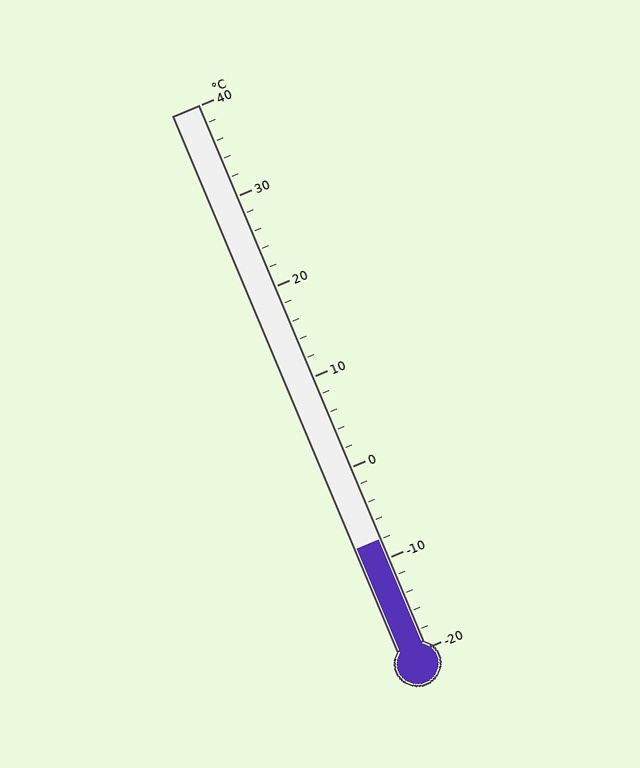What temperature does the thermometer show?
The thermometer shows approximately -8°C.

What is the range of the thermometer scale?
The thermometer scale ranges from -20°C to 40°C.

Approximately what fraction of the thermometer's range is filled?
The thermometer is filled to approximately 20% of its range.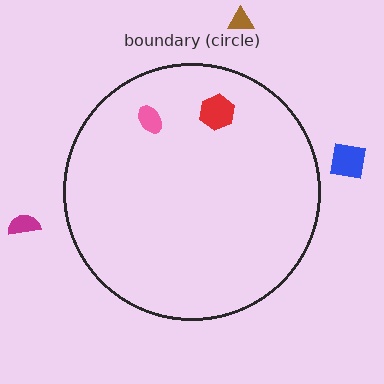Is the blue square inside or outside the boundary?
Outside.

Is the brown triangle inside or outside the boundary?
Outside.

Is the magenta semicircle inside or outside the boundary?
Outside.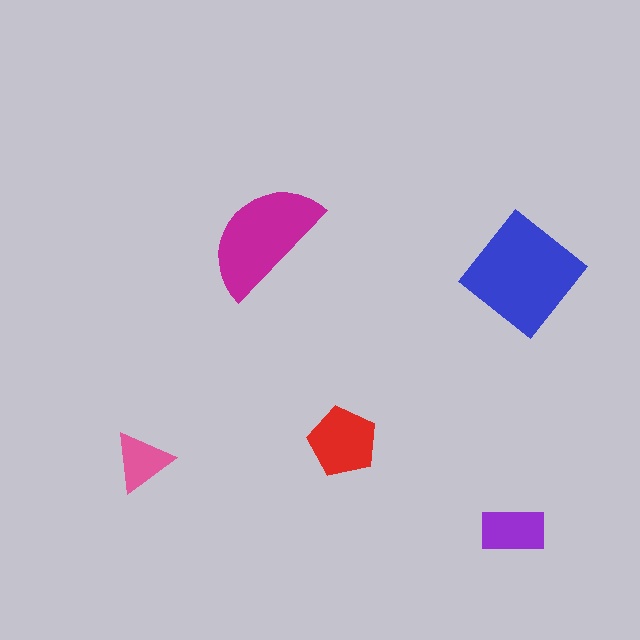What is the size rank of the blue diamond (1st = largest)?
1st.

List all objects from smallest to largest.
The pink triangle, the purple rectangle, the red pentagon, the magenta semicircle, the blue diamond.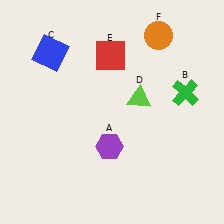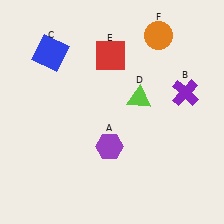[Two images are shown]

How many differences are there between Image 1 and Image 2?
There is 1 difference between the two images.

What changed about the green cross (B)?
In Image 1, B is green. In Image 2, it changed to purple.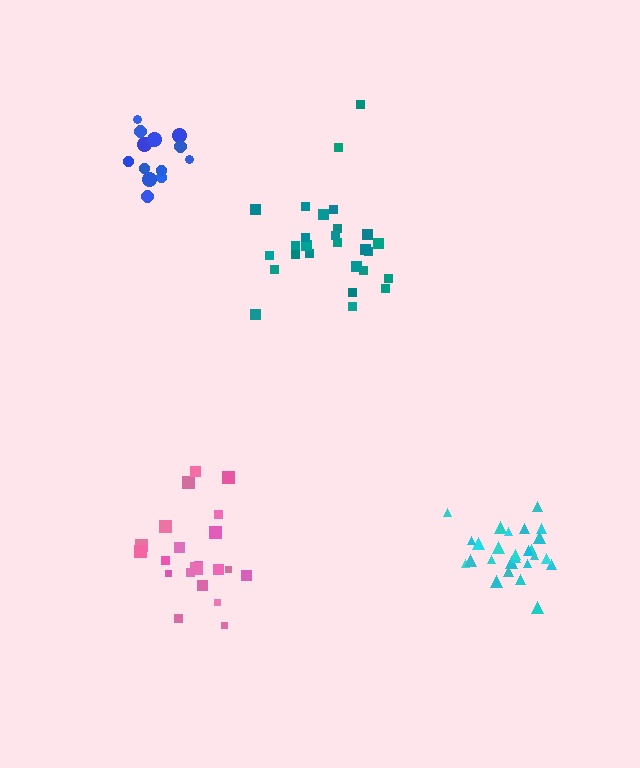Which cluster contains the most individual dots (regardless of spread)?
Teal (27).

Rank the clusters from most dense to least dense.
cyan, blue, pink, teal.